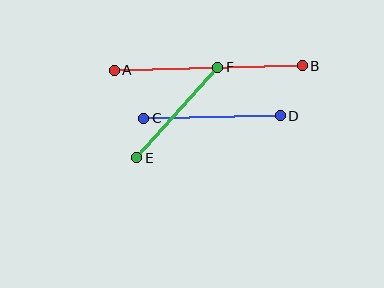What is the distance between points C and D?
The distance is approximately 137 pixels.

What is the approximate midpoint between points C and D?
The midpoint is at approximately (212, 117) pixels.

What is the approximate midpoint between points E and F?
The midpoint is at approximately (177, 113) pixels.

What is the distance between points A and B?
The distance is approximately 188 pixels.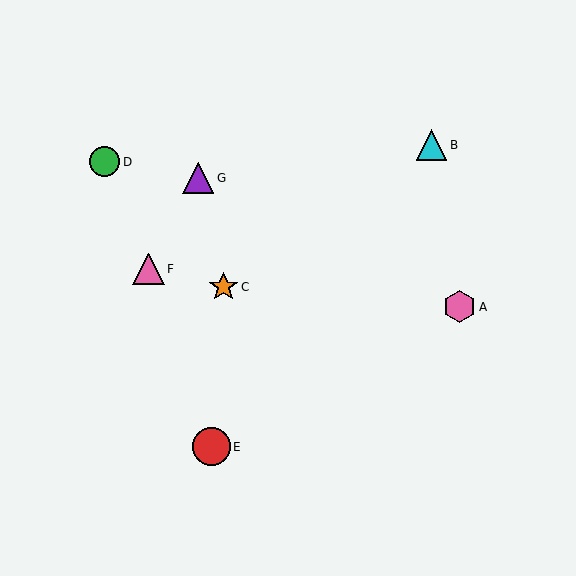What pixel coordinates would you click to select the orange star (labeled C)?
Click at (223, 287) to select the orange star C.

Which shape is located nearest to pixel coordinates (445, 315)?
The pink hexagon (labeled A) at (460, 307) is nearest to that location.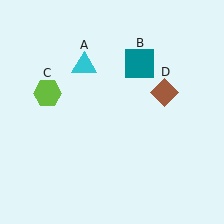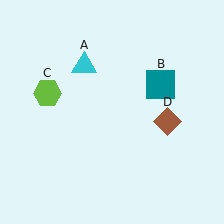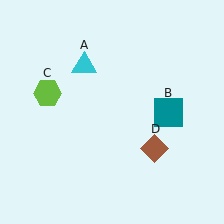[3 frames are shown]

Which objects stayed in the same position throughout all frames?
Cyan triangle (object A) and lime hexagon (object C) remained stationary.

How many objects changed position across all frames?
2 objects changed position: teal square (object B), brown diamond (object D).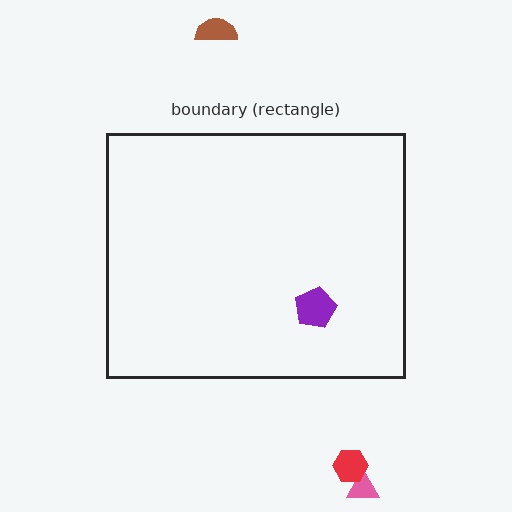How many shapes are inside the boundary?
1 inside, 3 outside.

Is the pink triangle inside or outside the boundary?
Outside.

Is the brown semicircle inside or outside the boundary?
Outside.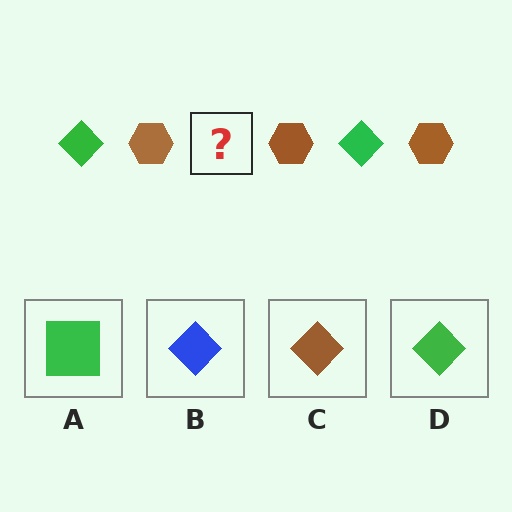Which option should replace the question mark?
Option D.